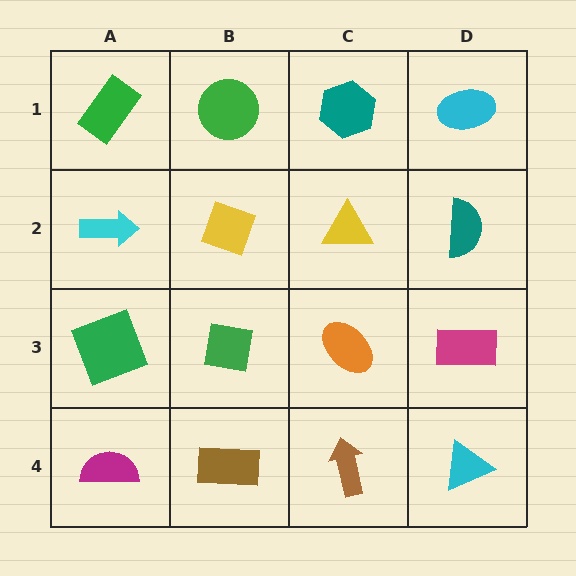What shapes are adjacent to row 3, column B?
A yellow diamond (row 2, column B), a brown rectangle (row 4, column B), a green square (row 3, column A), an orange ellipse (row 3, column C).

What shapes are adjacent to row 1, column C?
A yellow triangle (row 2, column C), a green circle (row 1, column B), a cyan ellipse (row 1, column D).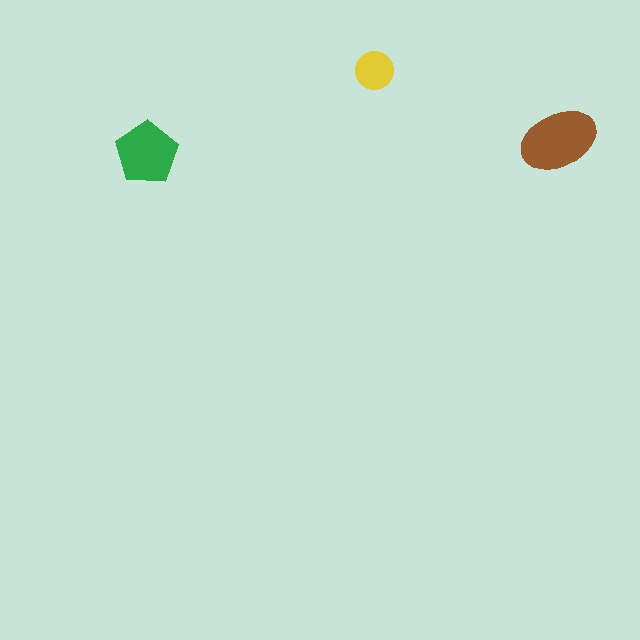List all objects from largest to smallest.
The brown ellipse, the green pentagon, the yellow circle.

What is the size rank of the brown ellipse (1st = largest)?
1st.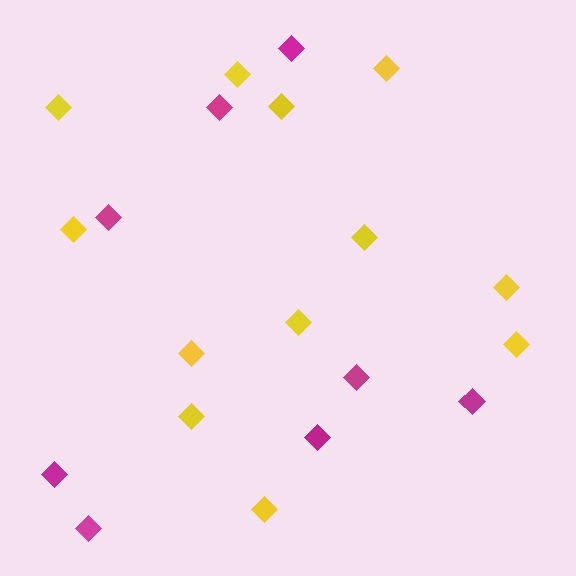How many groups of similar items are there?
There are 2 groups: one group of magenta diamonds (8) and one group of yellow diamonds (12).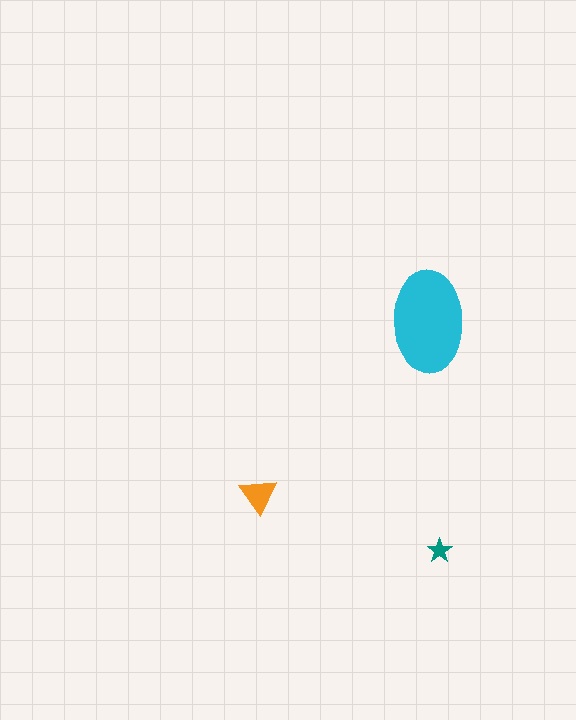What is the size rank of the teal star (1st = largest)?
3rd.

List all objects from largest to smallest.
The cyan ellipse, the orange triangle, the teal star.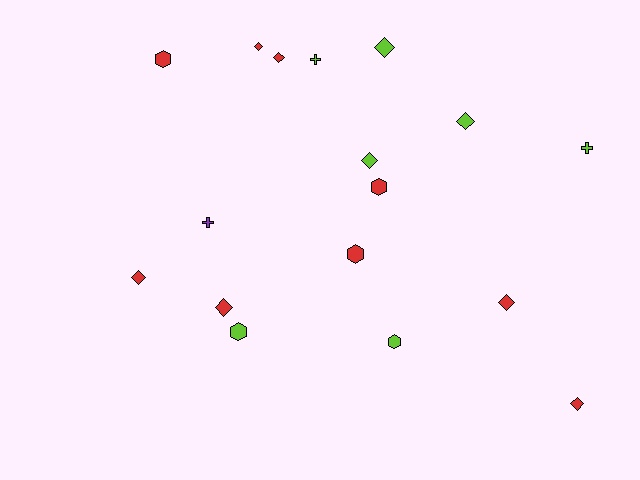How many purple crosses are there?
There is 1 purple cross.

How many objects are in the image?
There are 17 objects.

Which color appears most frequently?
Red, with 9 objects.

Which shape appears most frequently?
Diamond, with 9 objects.